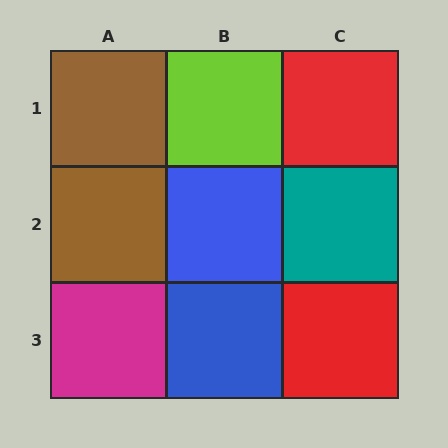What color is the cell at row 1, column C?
Red.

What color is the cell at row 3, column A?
Magenta.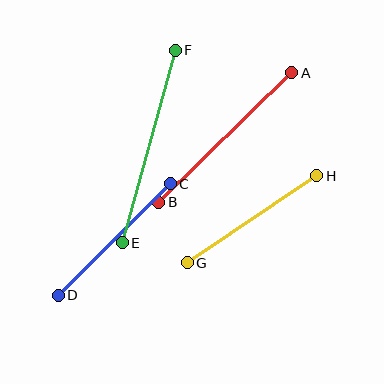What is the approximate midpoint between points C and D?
The midpoint is at approximately (114, 240) pixels.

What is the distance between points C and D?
The distance is approximately 158 pixels.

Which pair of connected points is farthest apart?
Points E and F are farthest apart.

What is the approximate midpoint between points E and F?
The midpoint is at approximately (149, 147) pixels.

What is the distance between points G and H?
The distance is approximately 156 pixels.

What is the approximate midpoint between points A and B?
The midpoint is at approximately (225, 138) pixels.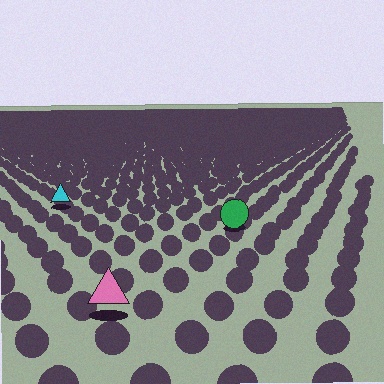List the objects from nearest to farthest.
From nearest to farthest: the pink triangle, the green circle, the cyan triangle.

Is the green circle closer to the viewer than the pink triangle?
No. The pink triangle is closer — you can tell from the texture gradient: the ground texture is coarser near it.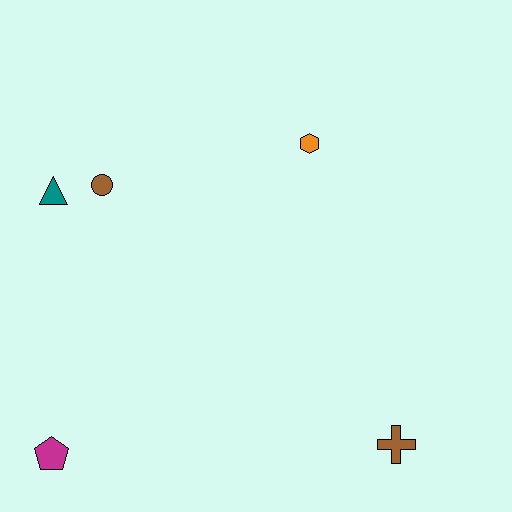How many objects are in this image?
There are 5 objects.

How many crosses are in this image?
There is 1 cross.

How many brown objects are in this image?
There are 2 brown objects.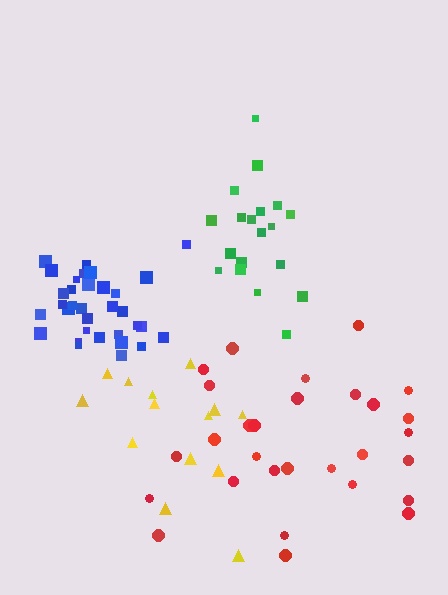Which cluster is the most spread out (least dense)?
Yellow.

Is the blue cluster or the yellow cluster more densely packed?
Blue.